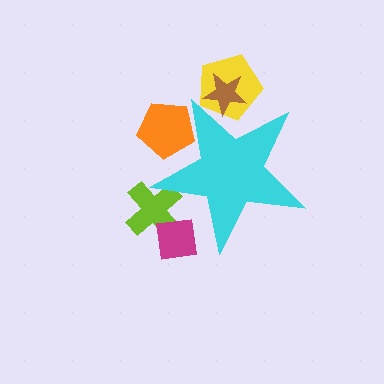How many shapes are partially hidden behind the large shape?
5 shapes are partially hidden.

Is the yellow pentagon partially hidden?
Yes, the yellow pentagon is partially hidden behind the cyan star.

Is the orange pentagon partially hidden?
Yes, the orange pentagon is partially hidden behind the cyan star.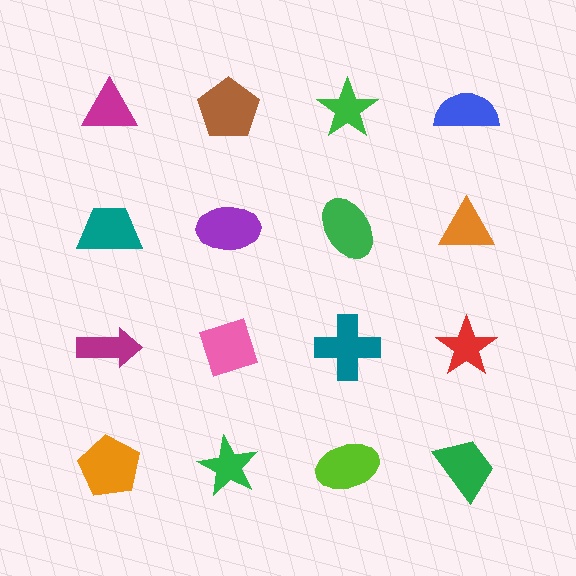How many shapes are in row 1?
4 shapes.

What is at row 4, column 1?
An orange pentagon.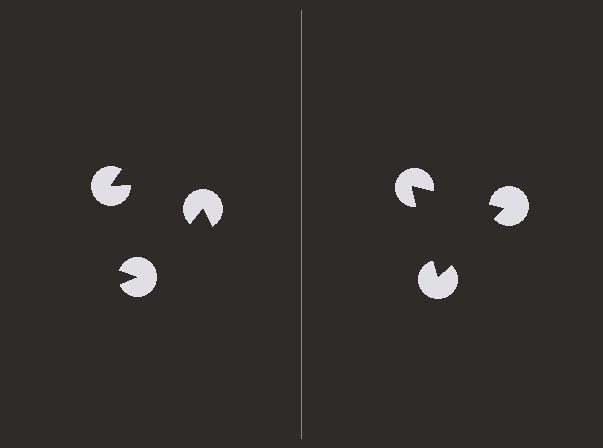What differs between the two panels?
The pac-man discs are positioned identically on both sides; only the wedge orientations differ. On the right they align to a triangle; on the left they are misaligned.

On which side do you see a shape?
An illusory triangle appears on the right side. On the left side the wedge cuts are rotated, so no coherent shape forms.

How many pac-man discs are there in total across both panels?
6 — 3 on each side.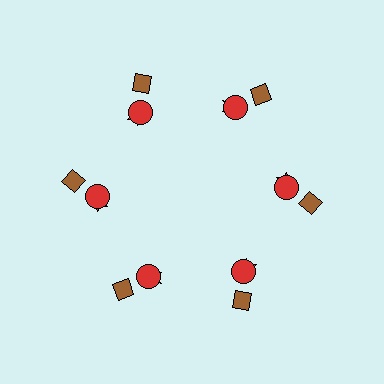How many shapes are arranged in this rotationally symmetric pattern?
There are 18 shapes, arranged in 6 groups of 3.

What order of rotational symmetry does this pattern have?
This pattern has 6-fold rotational symmetry.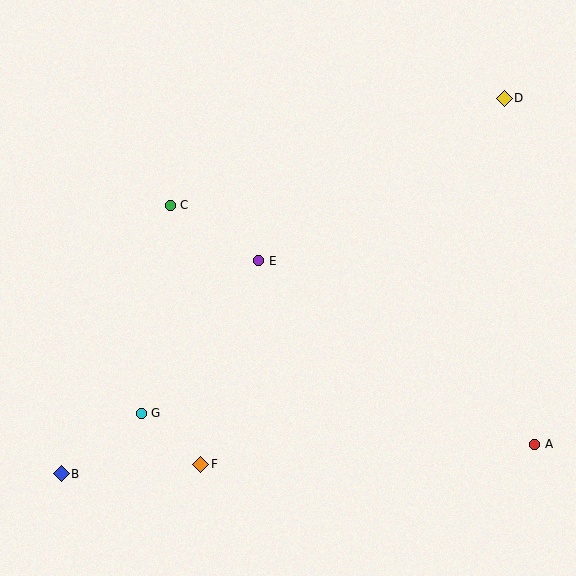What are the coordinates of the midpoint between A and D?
The midpoint between A and D is at (520, 271).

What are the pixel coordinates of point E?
Point E is at (259, 261).